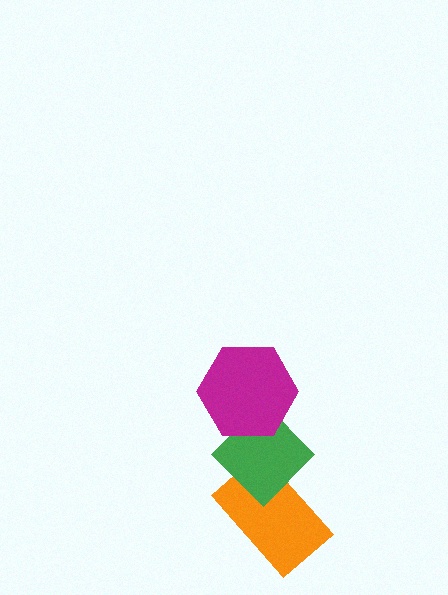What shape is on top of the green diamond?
The magenta hexagon is on top of the green diamond.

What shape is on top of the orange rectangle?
The green diamond is on top of the orange rectangle.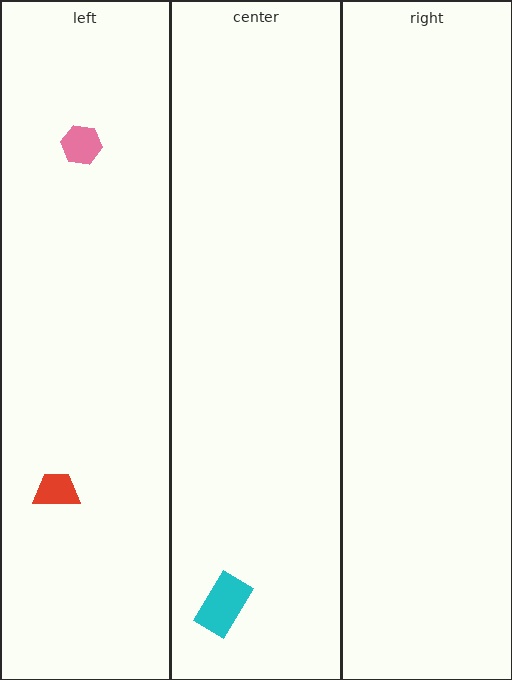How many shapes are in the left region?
2.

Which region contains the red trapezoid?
The left region.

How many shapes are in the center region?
1.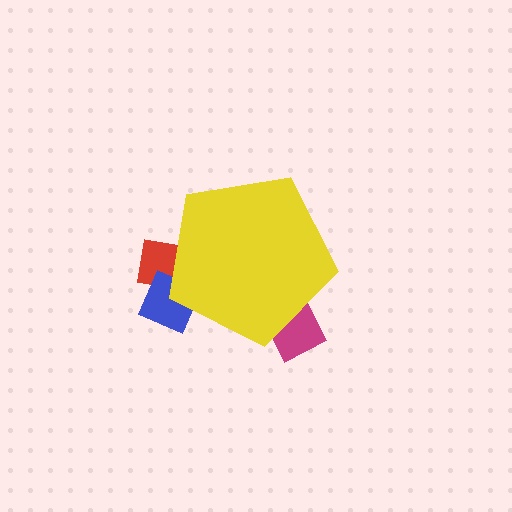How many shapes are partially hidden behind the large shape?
3 shapes are partially hidden.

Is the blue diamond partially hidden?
Yes, the blue diamond is partially hidden behind the yellow pentagon.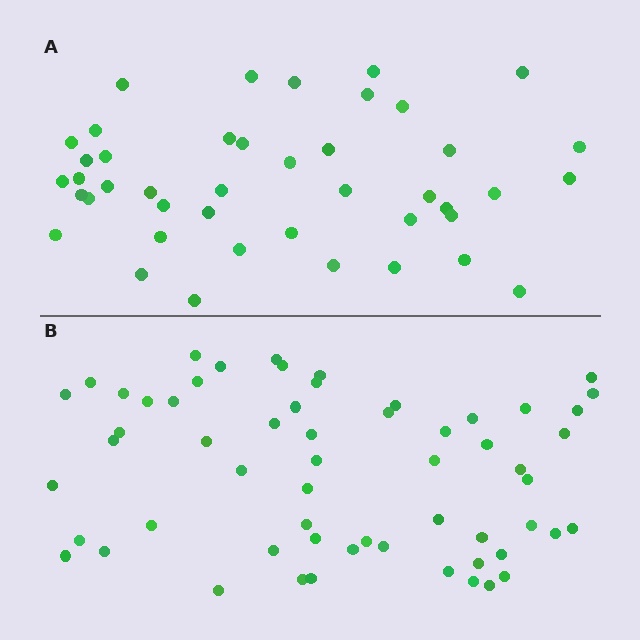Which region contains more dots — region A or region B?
Region B (the bottom region) has more dots.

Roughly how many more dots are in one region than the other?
Region B has approximately 15 more dots than region A.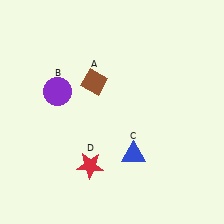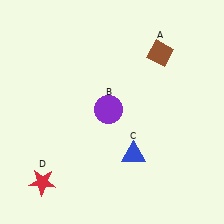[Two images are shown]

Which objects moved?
The objects that moved are: the brown diamond (A), the purple circle (B), the red star (D).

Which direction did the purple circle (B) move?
The purple circle (B) moved right.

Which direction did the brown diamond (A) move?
The brown diamond (A) moved right.